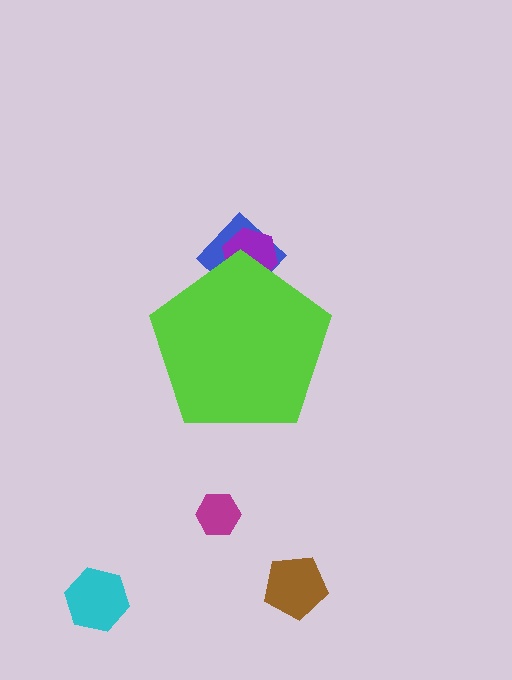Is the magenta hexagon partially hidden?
No, the magenta hexagon is fully visible.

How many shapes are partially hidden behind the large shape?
3 shapes are partially hidden.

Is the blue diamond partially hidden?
Yes, the blue diamond is partially hidden behind the lime pentagon.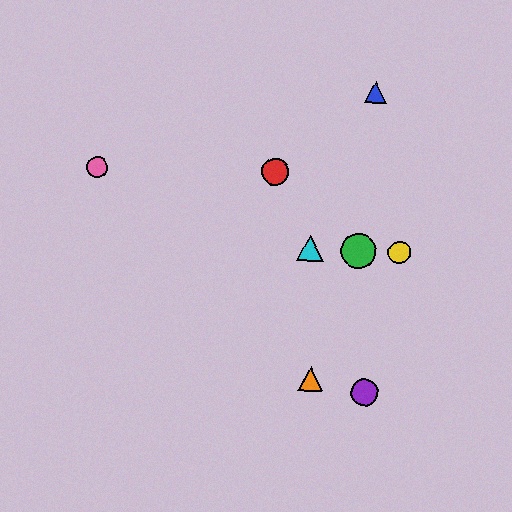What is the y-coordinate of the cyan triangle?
The cyan triangle is at y≈248.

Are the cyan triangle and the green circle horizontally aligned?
Yes, both are at y≈248.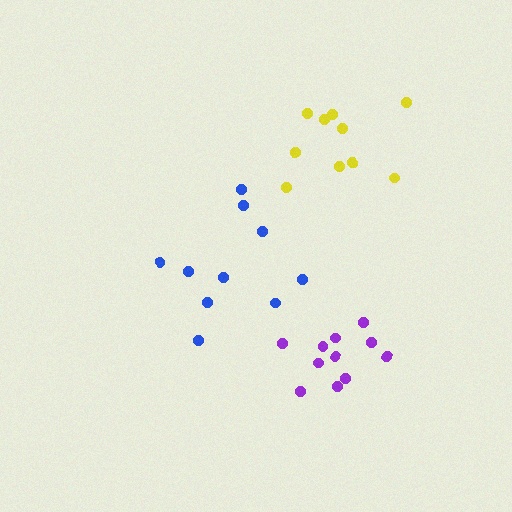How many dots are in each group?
Group 1: 10 dots, Group 2: 10 dots, Group 3: 12 dots (32 total).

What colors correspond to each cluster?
The clusters are colored: yellow, blue, purple.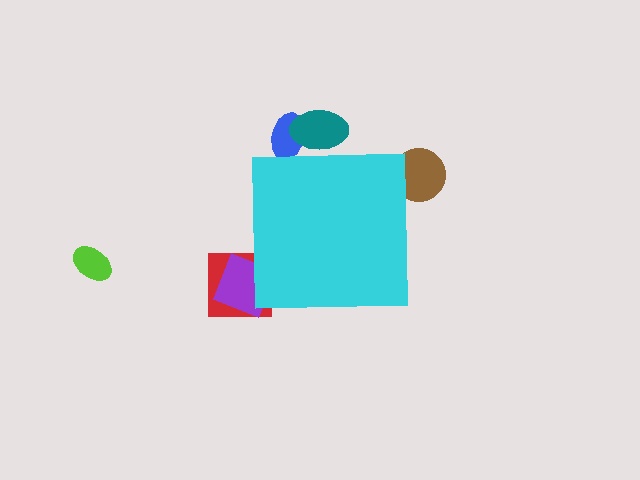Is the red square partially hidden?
Yes, the red square is partially hidden behind the cyan square.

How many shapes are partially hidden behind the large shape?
5 shapes are partially hidden.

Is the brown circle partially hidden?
Yes, the brown circle is partially hidden behind the cyan square.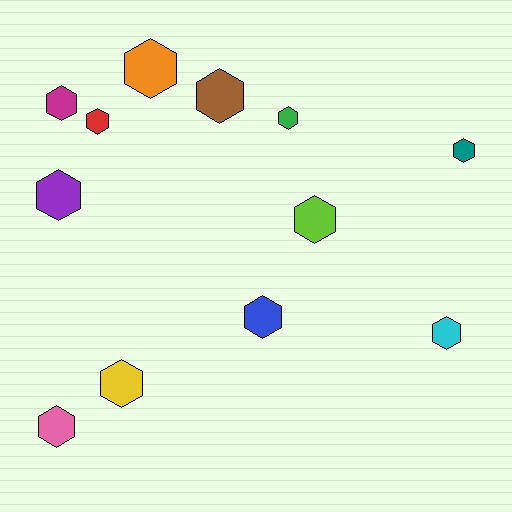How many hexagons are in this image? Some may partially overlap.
There are 12 hexagons.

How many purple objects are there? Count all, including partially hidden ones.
There is 1 purple object.